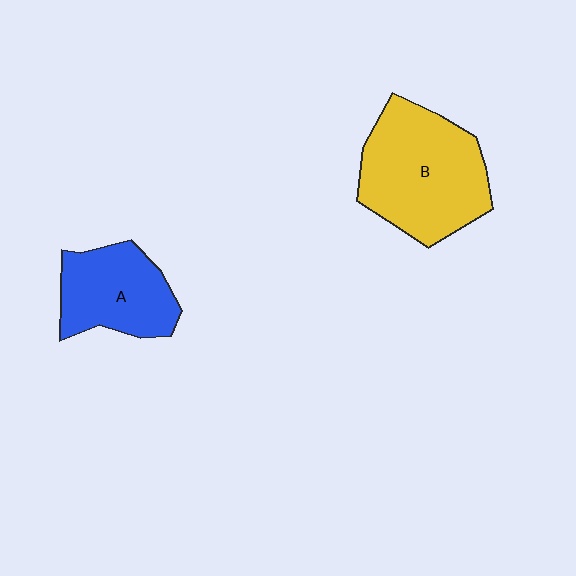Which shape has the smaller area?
Shape A (blue).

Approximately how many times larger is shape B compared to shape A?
Approximately 1.5 times.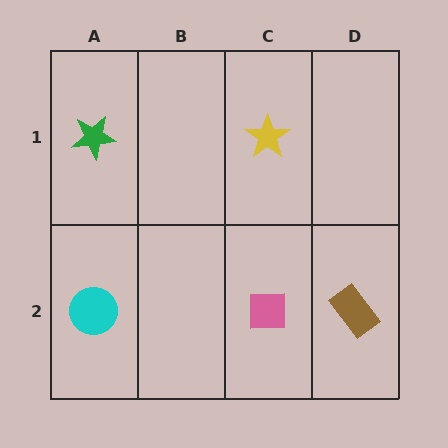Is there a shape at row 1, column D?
No, that cell is empty.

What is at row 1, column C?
A yellow star.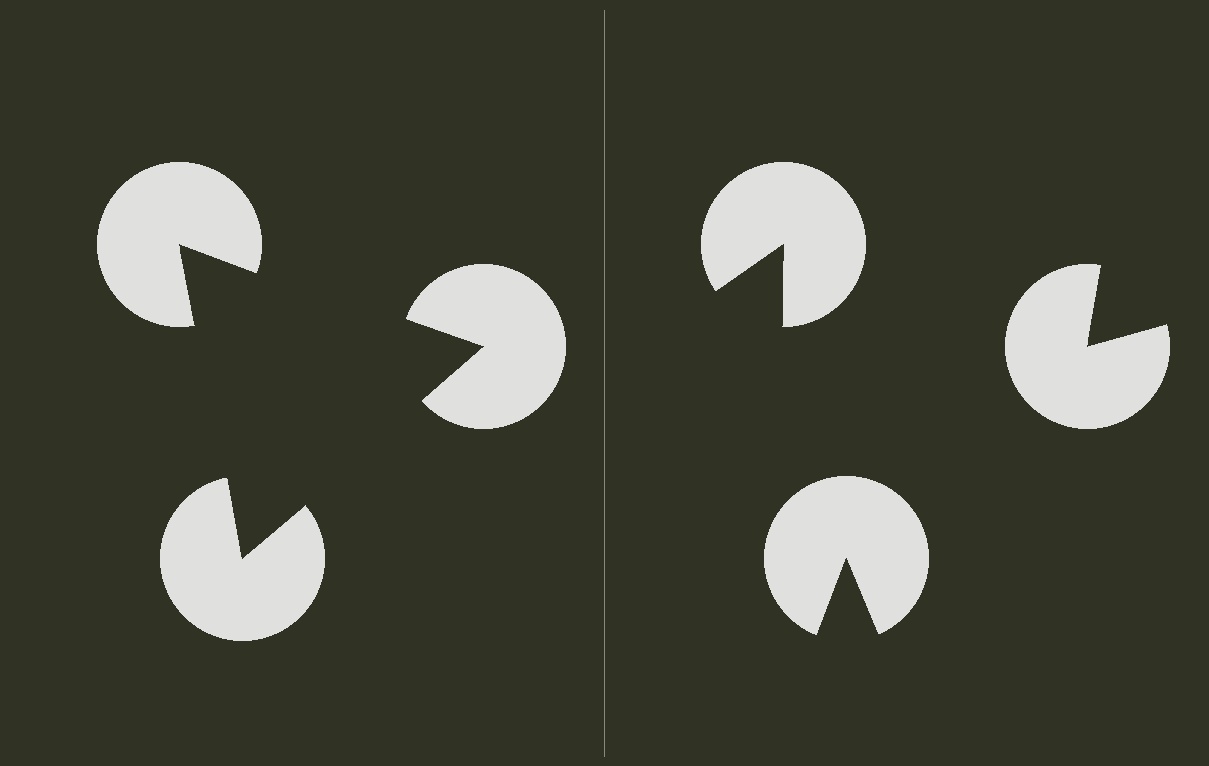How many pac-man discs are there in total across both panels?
6 — 3 on each side.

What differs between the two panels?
The pac-man discs are positioned identically on both sides; only the wedge orientations differ. On the left they align to a triangle; on the right they are misaligned.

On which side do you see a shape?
An illusory triangle appears on the left side. On the right side the wedge cuts are rotated, so no coherent shape forms.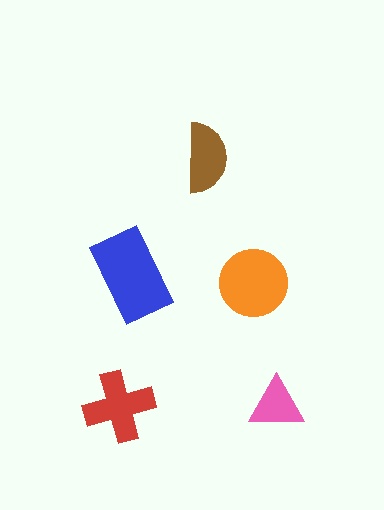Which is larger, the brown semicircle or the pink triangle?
The brown semicircle.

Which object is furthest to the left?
The red cross is leftmost.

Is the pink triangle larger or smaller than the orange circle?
Smaller.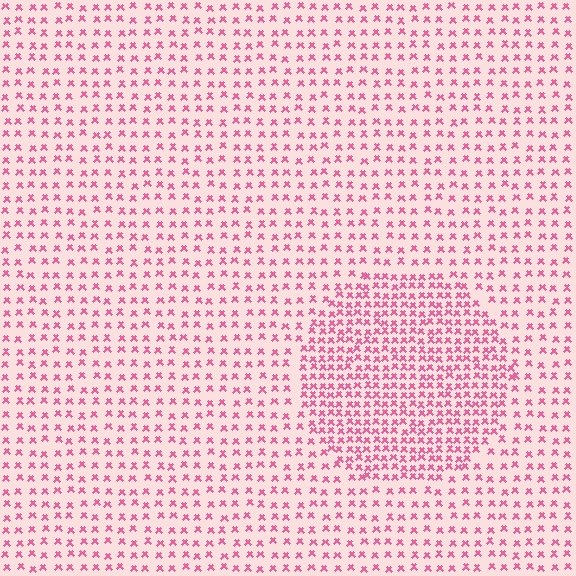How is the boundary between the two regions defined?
The boundary is defined by a change in element density (approximately 2.0x ratio). All elements are the same color, size, and shape.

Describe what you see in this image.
The image contains small pink elements arranged at two different densities. A circle-shaped region is visible where the elements are more densely packed than the surrounding area.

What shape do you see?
I see a circle.